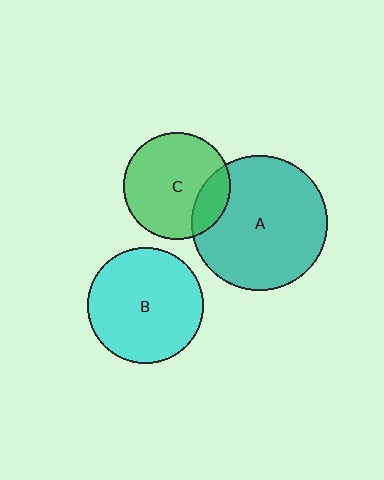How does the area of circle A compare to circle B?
Approximately 1.4 times.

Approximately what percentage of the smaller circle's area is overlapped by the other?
Approximately 20%.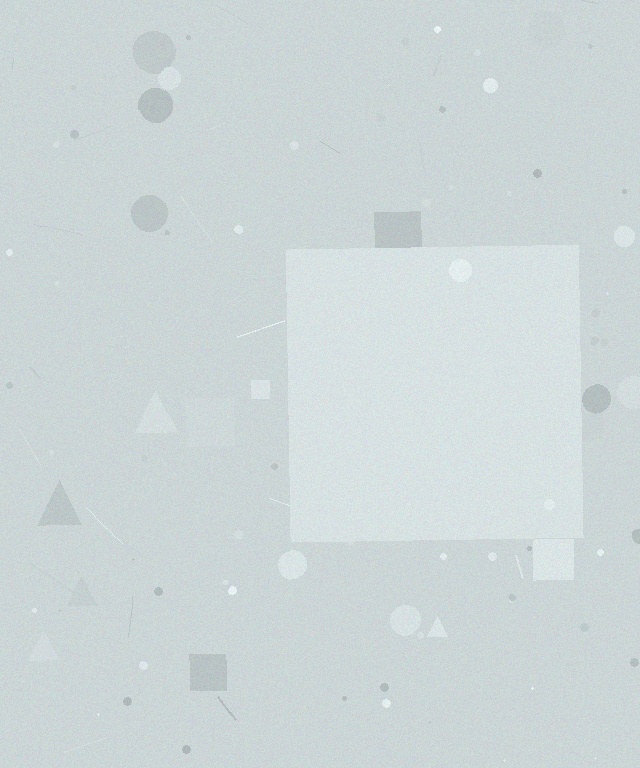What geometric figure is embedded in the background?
A square is embedded in the background.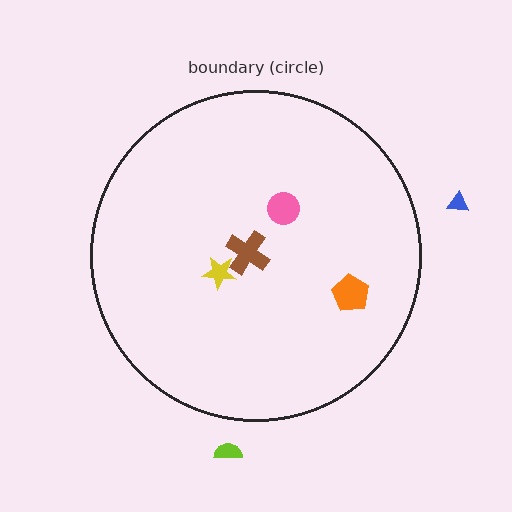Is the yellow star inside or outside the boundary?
Inside.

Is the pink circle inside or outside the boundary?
Inside.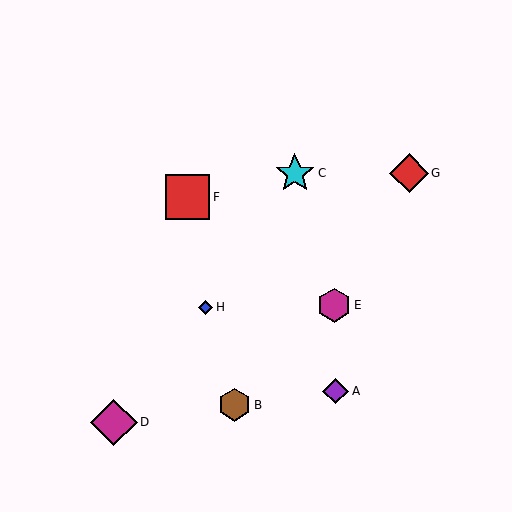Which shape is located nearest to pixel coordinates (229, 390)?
The brown hexagon (labeled B) at (234, 405) is nearest to that location.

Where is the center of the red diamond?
The center of the red diamond is at (409, 173).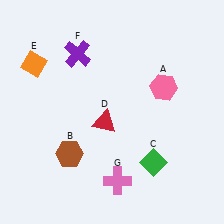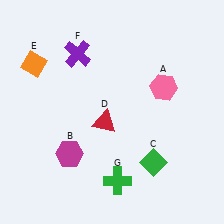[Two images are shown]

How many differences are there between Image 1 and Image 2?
There are 2 differences between the two images.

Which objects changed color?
B changed from brown to magenta. G changed from pink to green.